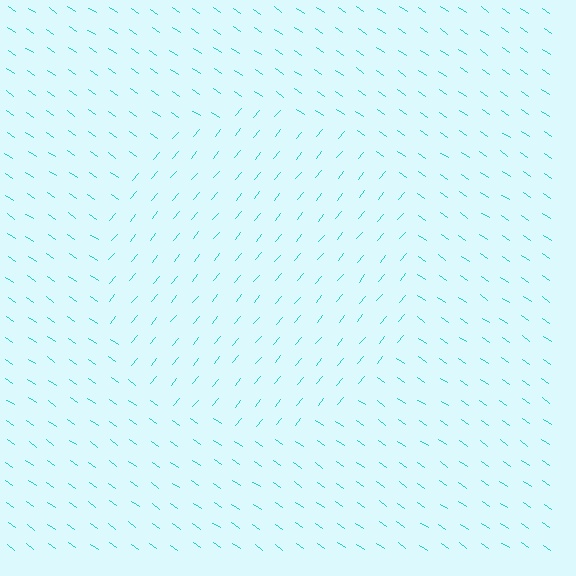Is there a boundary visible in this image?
Yes, there is a texture boundary formed by a change in line orientation.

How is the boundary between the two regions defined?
The boundary is defined purely by a change in line orientation (approximately 85 degrees difference). All lines are the same color and thickness.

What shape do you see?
I see a circle.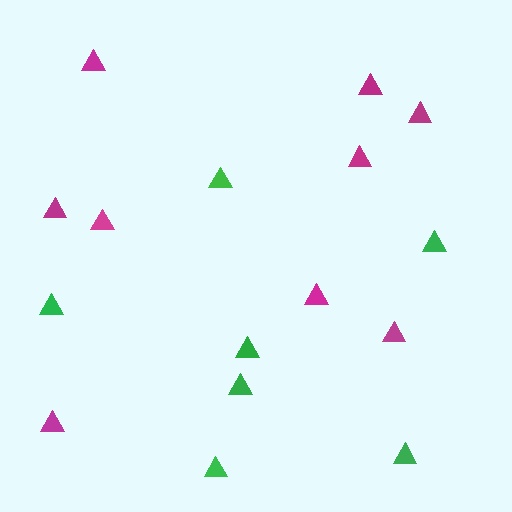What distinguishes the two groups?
There are 2 groups: one group of green triangles (7) and one group of magenta triangles (9).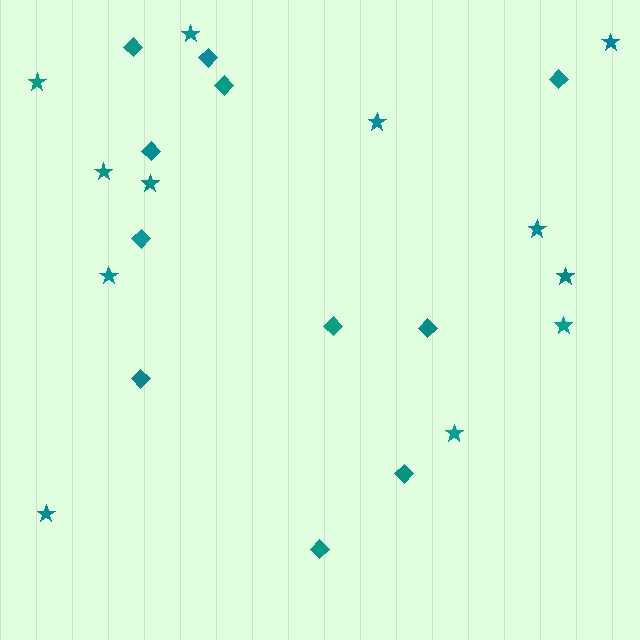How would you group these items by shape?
There are 2 groups: one group of stars (12) and one group of diamonds (11).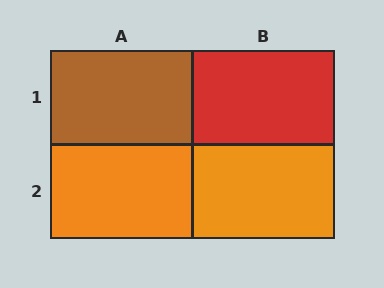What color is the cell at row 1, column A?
Brown.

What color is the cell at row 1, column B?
Red.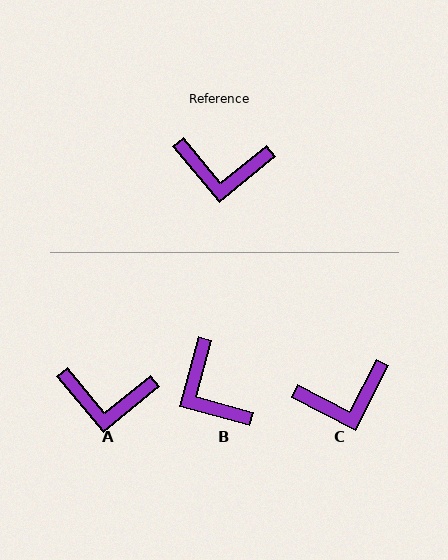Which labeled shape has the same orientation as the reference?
A.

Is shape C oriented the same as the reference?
No, it is off by about 23 degrees.